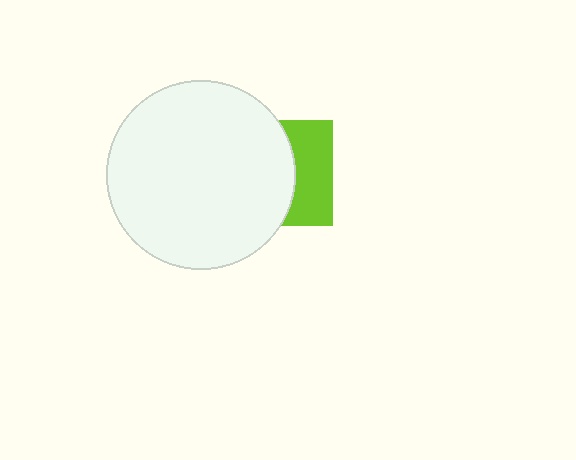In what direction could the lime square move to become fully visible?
The lime square could move right. That would shift it out from behind the white circle entirely.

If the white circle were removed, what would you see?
You would see the complete lime square.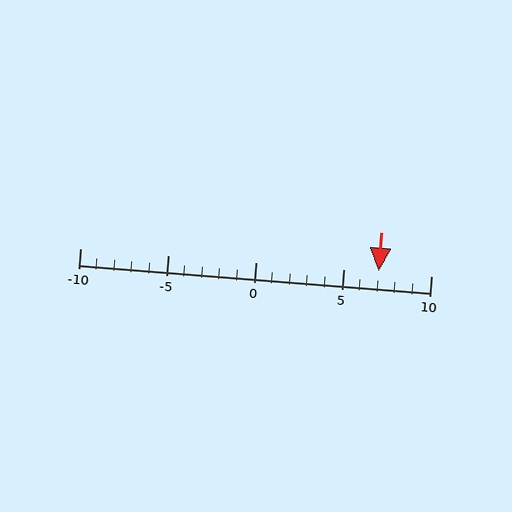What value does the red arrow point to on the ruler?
The red arrow points to approximately 7.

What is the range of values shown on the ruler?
The ruler shows values from -10 to 10.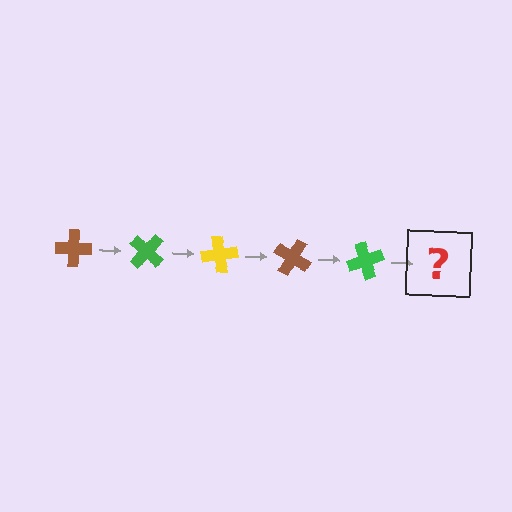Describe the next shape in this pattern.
It should be a yellow cross, rotated 200 degrees from the start.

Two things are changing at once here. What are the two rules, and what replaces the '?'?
The two rules are that it rotates 40 degrees each step and the color cycles through brown, green, and yellow. The '?' should be a yellow cross, rotated 200 degrees from the start.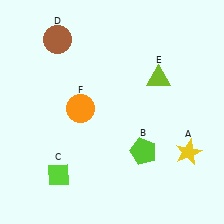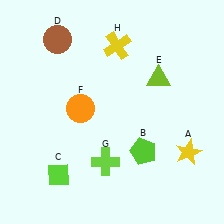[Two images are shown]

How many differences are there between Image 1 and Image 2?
There are 2 differences between the two images.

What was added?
A lime cross (G), a yellow cross (H) were added in Image 2.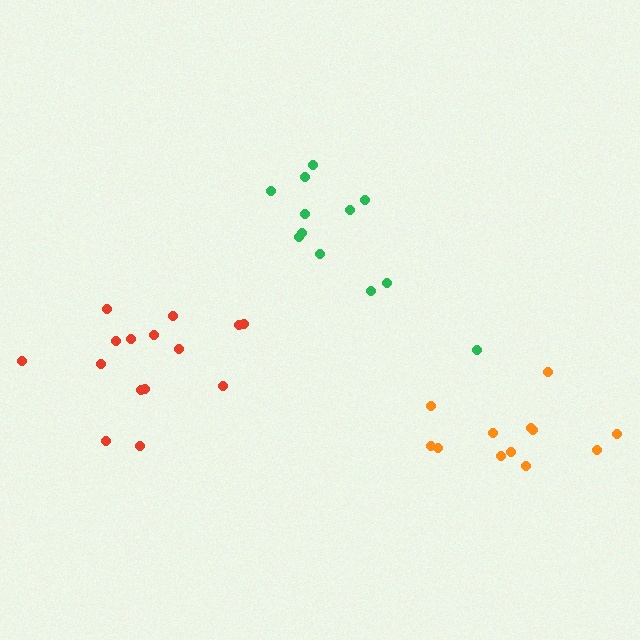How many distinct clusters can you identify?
There are 3 distinct clusters.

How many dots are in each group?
Group 1: 15 dots, Group 2: 12 dots, Group 3: 12 dots (39 total).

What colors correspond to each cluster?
The clusters are colored: red, green, orange.